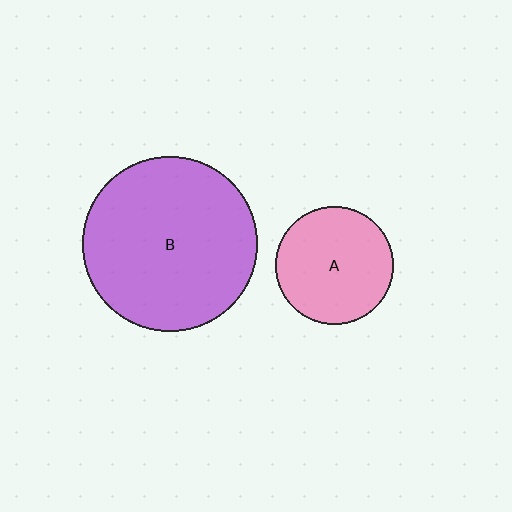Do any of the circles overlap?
No, none of the circles overlap.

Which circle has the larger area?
Circle B (purple).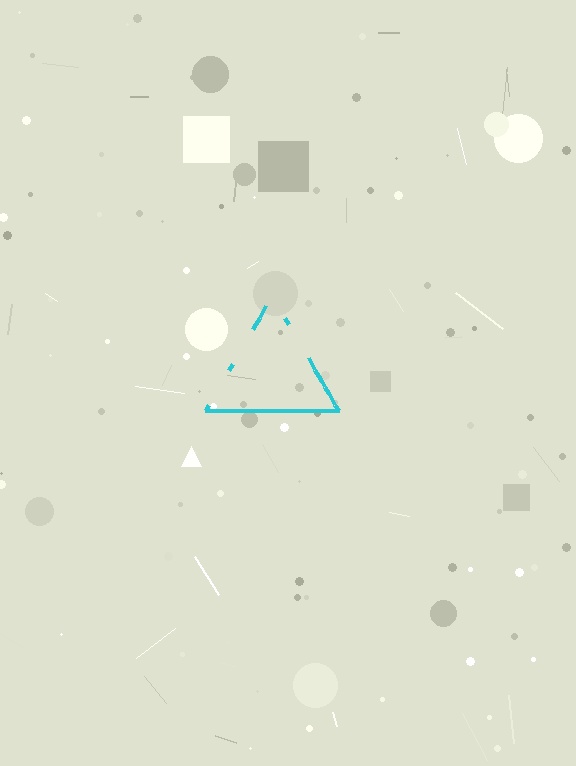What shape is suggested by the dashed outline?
The dashed outline suggests a triangle.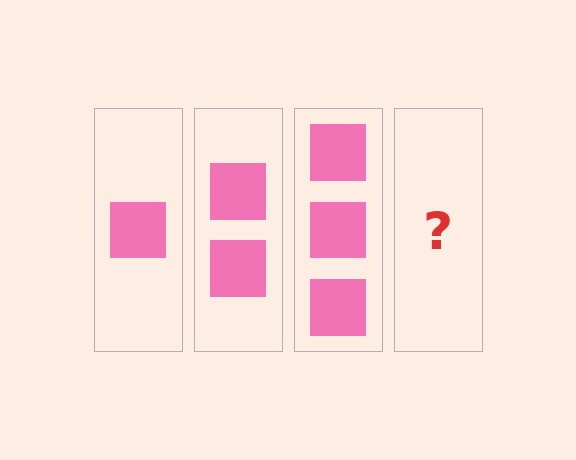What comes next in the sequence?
The next element should be 4 squares.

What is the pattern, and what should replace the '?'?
The pattern is that each step adds one more square. The '?' should be 4 squares.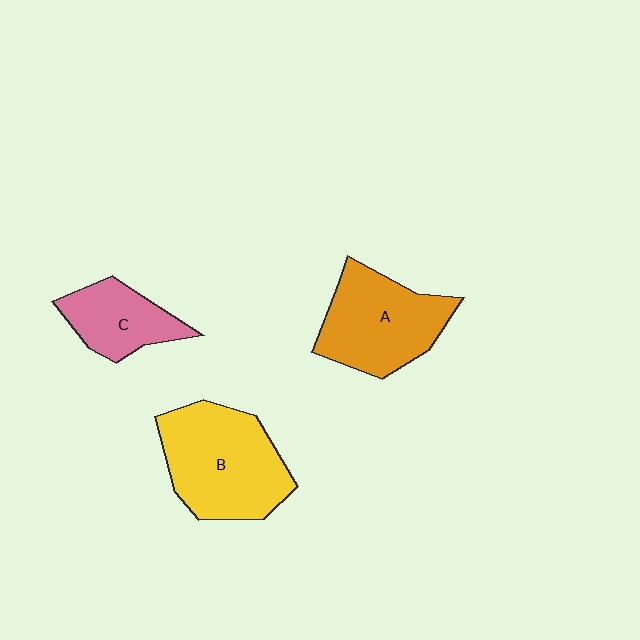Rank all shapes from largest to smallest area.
From largest to smallest: B (yellow), A (orange), C (pink).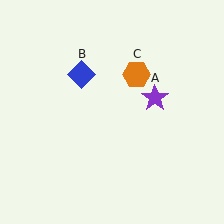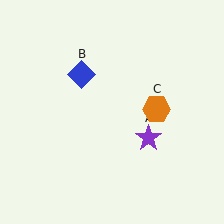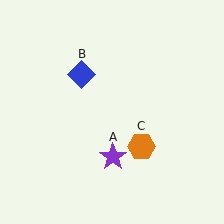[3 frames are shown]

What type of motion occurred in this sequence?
The purple star (object A), orange hexagon (object C) rotated clockwise around the center of the scene.